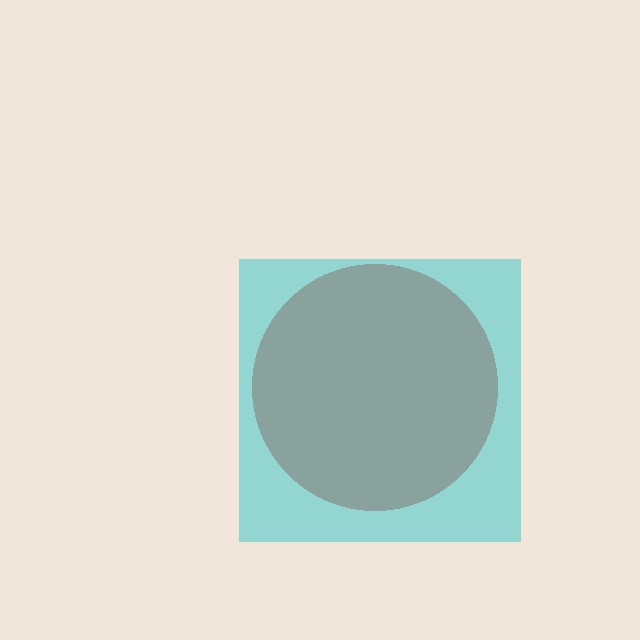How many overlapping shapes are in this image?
There are 2 overlapping shapes in the image.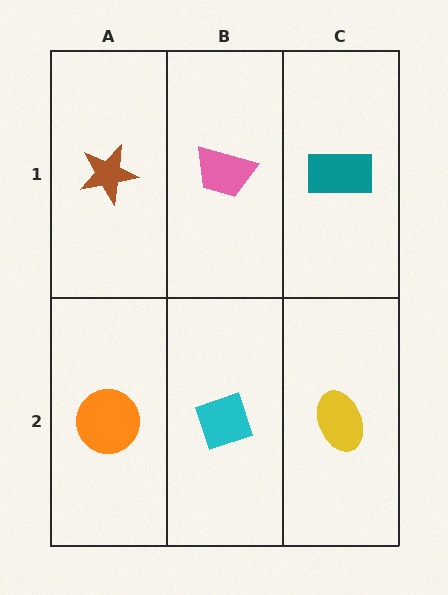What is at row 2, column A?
An orange circle.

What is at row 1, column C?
A teal rectangle.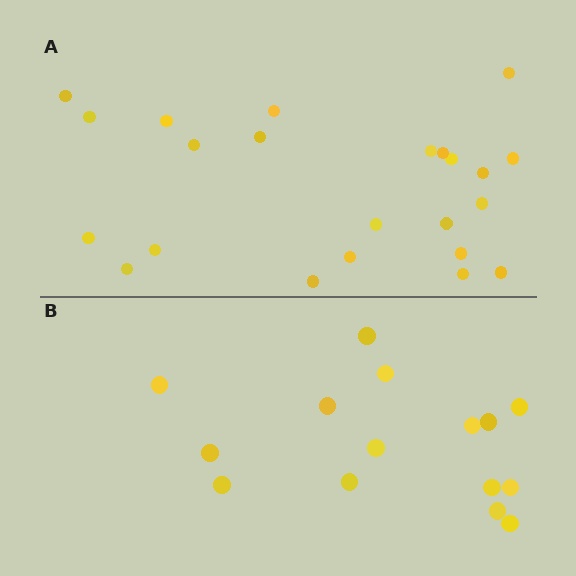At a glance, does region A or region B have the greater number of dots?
Region A (the top region) has more dots.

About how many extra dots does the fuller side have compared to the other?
Region A has roughly 8 or so more dots than region B.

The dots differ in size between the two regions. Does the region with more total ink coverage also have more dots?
No. Region B has more total ink coverage because its dots are larger, but region A actually contains more individual dots. Total area can be misleading — the number of items is what matters here.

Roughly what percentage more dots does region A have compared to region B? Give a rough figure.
About 55% more.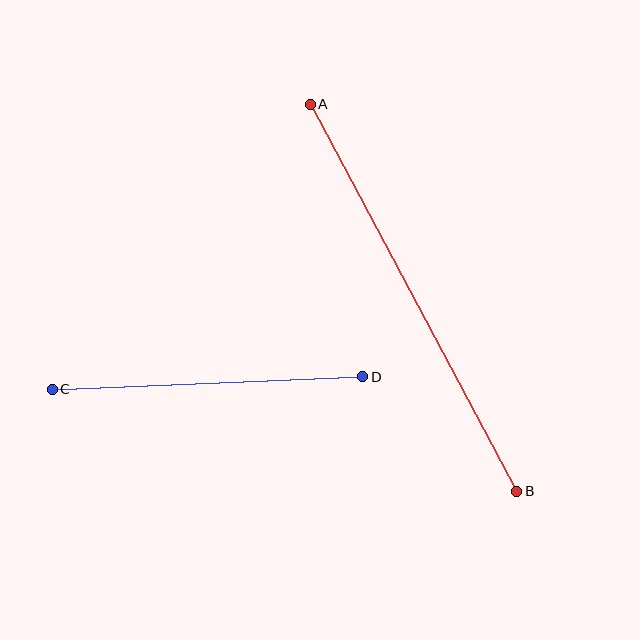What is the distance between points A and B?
The distance is approximately 439 pixels.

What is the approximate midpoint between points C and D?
The midpoint is at approximately (207, 383) pixels.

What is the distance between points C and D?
The distance is approximately 311 pixels.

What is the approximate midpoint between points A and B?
The midpoint is at approximately (414, 298) pixels.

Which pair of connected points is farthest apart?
Points A and B are farthest apart.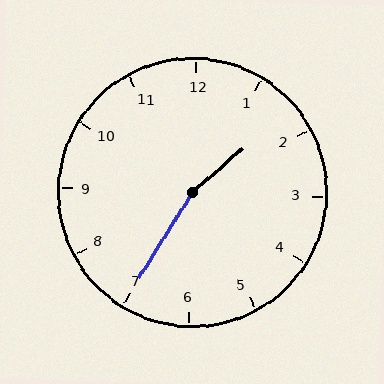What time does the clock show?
1:35.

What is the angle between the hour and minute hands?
Approximately 162 degrees.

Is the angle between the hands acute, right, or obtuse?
It is obtuse.